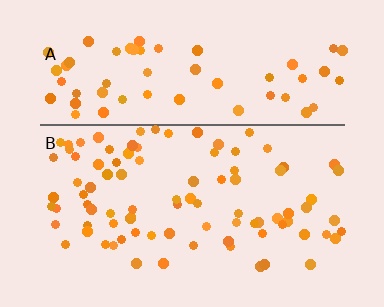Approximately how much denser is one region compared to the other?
Approximately 1.3× — region B over region A.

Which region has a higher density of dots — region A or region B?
B (the bottom).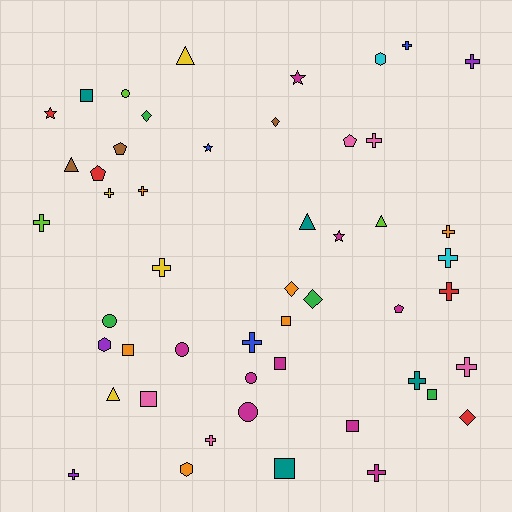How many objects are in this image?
There are 50 objects.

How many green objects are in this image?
There are 4 green objects.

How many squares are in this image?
There are 8 squares.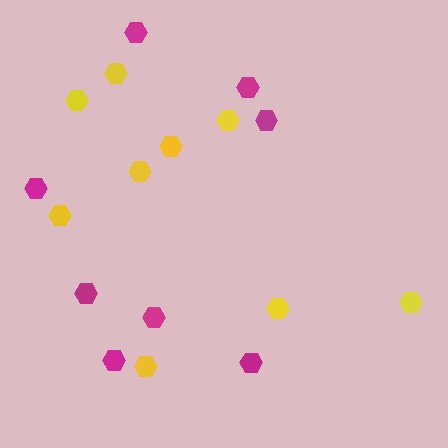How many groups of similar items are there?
There are 2 groups: one group of magenta hexagons (8) and one group of yellow hexagons (9).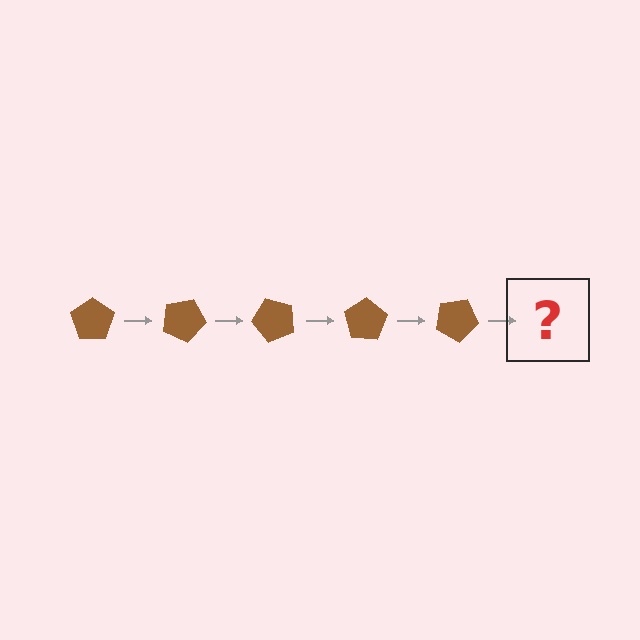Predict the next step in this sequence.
The next step is a brown pentagon rotated 125 degrees.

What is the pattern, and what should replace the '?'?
The pattern is that the pentagon rotates 25 degrees each step. The '?' should be a brown pentagon rotated 125 degrees.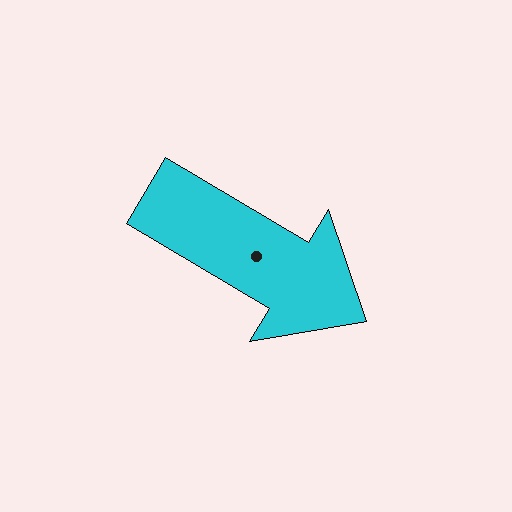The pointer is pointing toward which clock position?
Roughly 4 o'clock.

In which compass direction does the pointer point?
Southeast.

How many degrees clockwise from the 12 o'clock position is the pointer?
Approximately 121 degrees.